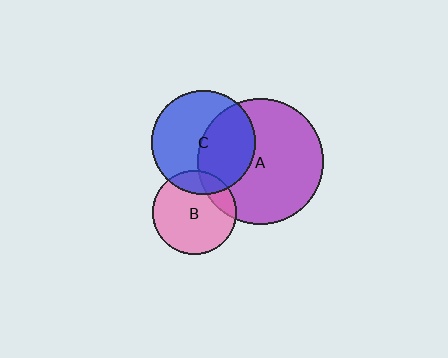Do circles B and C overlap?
Yes.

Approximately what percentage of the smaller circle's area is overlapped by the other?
Approximately 15%.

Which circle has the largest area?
Circle A (purple).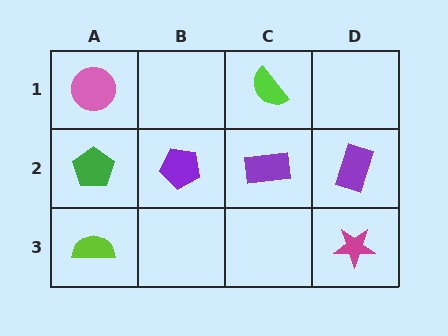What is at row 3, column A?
A lime semicircle.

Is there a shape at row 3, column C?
No, that cell is empty.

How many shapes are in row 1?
2 shapes.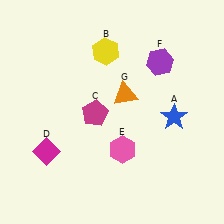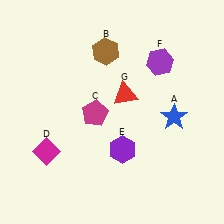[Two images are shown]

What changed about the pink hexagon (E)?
In Image 1, E is pink. In Image 2, it changed to purple.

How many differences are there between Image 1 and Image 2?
There are 3 differences between the two images.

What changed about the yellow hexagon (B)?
In Image 1, B is yellow. In Image 2, it changed to brown.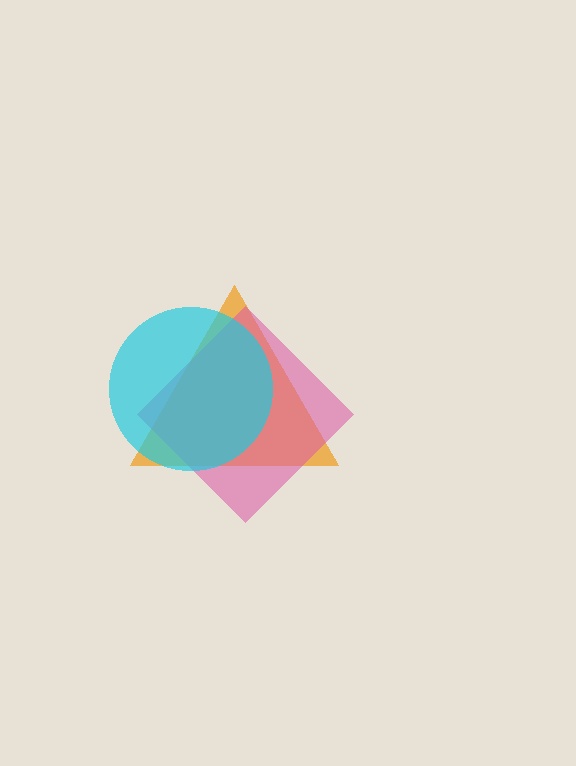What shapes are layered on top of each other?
The layered shapes are: an orange triangle, a pink diamond, a cyan circle.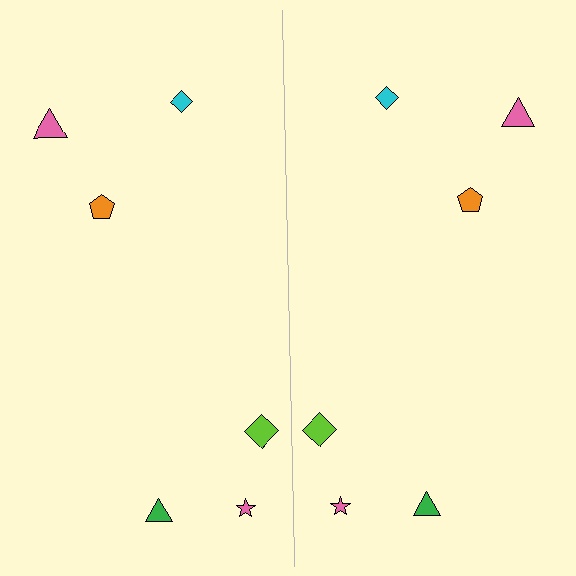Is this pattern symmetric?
Yes, this pattern has bilateral (reflection) symmetry.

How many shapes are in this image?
There are 12 shapes in this image.